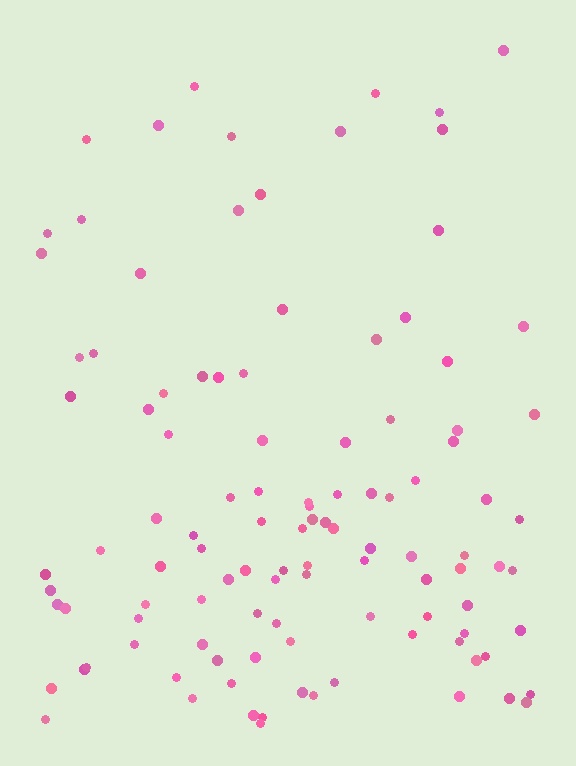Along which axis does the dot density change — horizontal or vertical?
Vertical.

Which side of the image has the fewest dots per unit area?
The top.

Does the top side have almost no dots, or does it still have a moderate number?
Still a moderate number, just noticeably fewer than the bottom.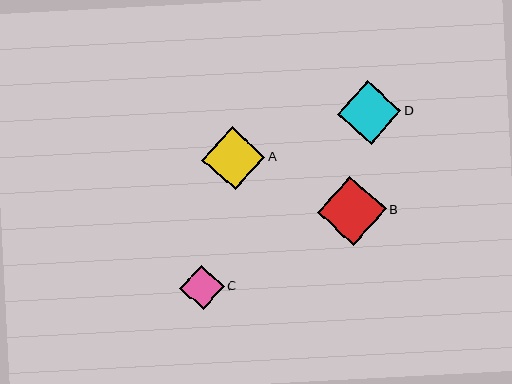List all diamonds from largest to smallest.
From largest to smallest: B, D, A, C.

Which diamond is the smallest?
Diamond C is the smallest with a size of approximately 44 pixels.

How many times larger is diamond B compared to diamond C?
Diamond B is approximately 1.6 times the size of diamond C.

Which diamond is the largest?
Diamond B is the largest with a size of approximately 69 pixels.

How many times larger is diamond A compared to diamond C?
Diamond A is approximately 1.4 times the size of diamond C.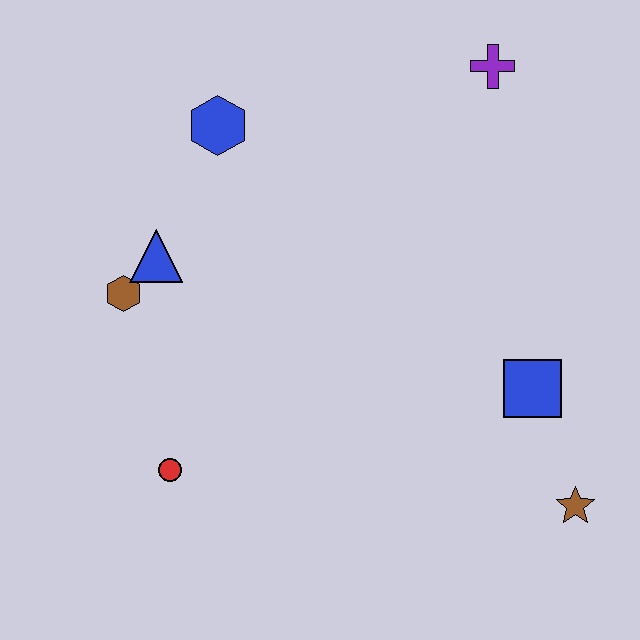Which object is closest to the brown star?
The blue square is closest to the brown star.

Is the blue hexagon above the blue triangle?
Yes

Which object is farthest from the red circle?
The purple cross is farthest from the red circle.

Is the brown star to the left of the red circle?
No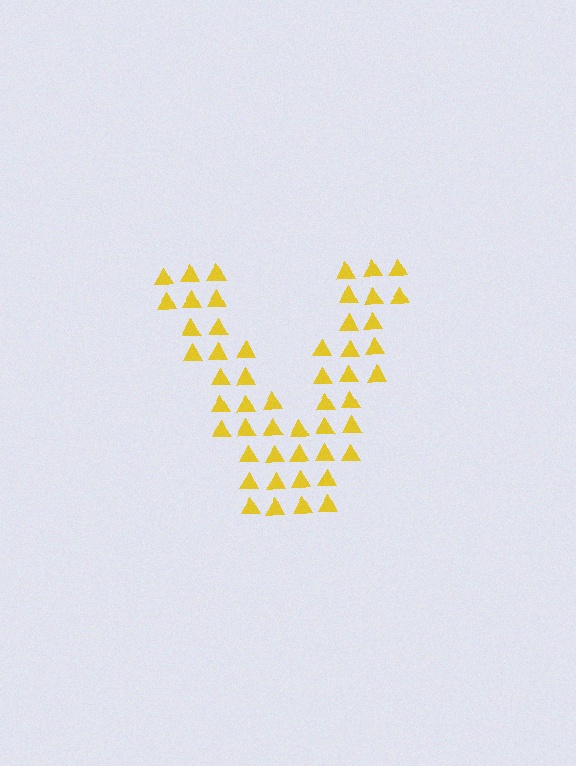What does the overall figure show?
The overall figure shows the letter V.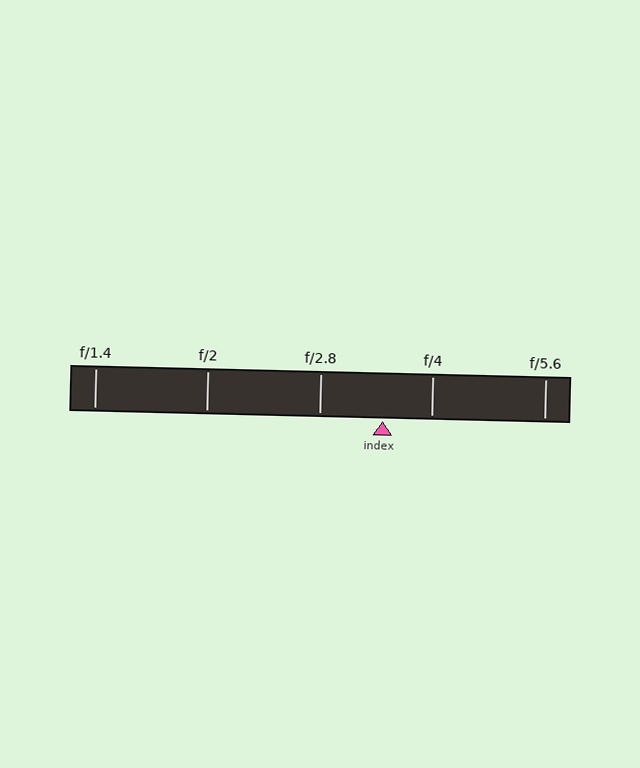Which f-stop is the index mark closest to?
The index mark is closest to f/4.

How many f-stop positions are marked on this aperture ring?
There are 5 f-stop positions marked.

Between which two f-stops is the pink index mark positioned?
The index mark is between f/2.8 and f/4.